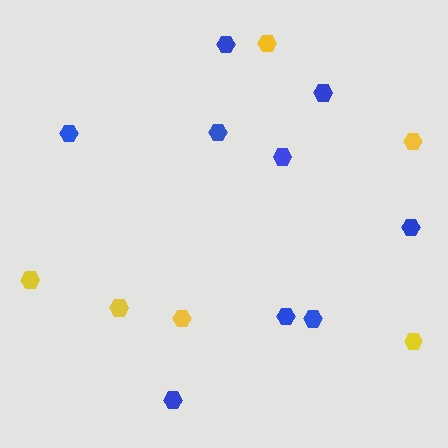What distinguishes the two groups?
There are 2 groups: one group of yellow hexagons (6) and one group of blue hexagons (9).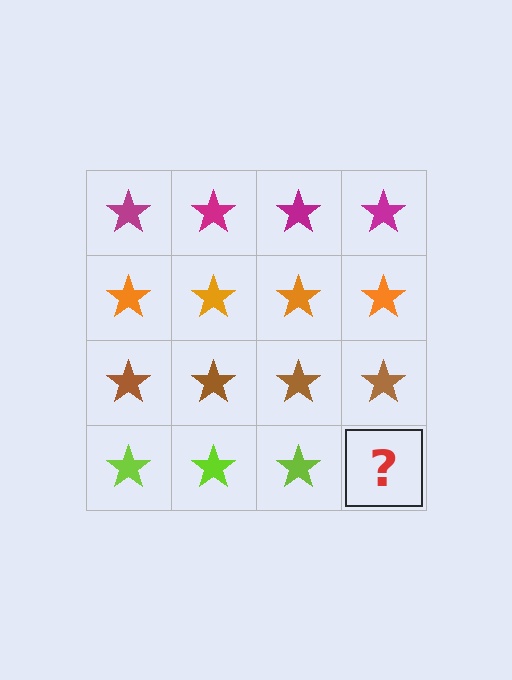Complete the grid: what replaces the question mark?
The question mark should be replaced with a lime star.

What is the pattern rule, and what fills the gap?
The rule is that each row has a consistent color. The gap should be filled with a lime star.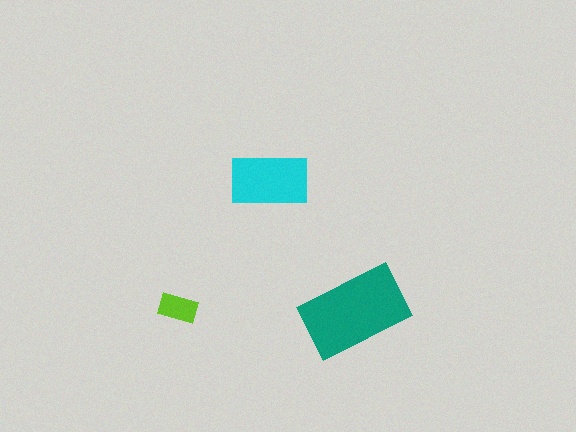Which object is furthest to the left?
The lime rectangle is leftmost.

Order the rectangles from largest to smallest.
the teal one, the cyan one, the lime one.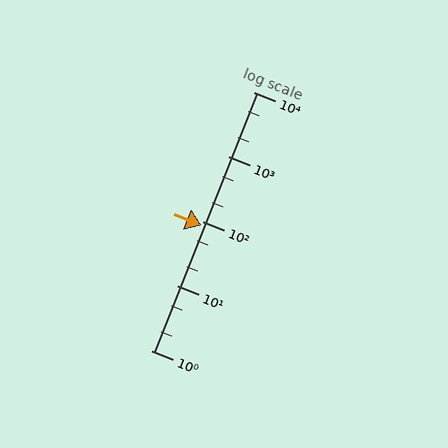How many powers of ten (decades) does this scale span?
The scale spans 4 decades, from 1 to 10000.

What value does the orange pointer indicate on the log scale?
The pointer indicates approximately 87.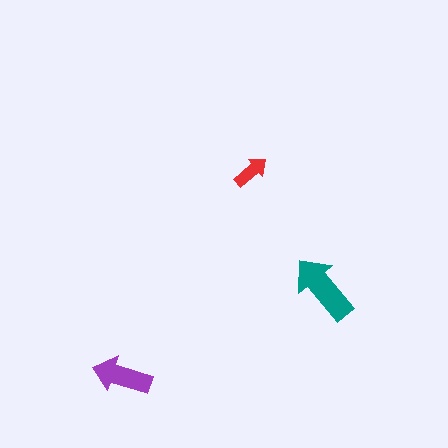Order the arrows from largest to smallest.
the teal one, the purple one, the red one.